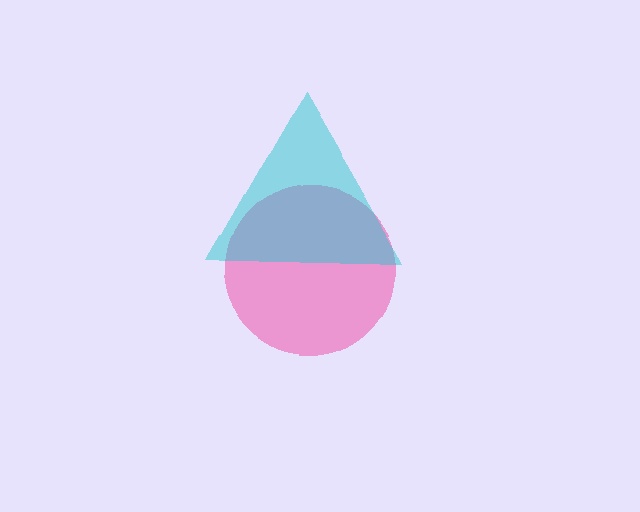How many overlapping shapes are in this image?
There are 2 overlapping shapes in the image.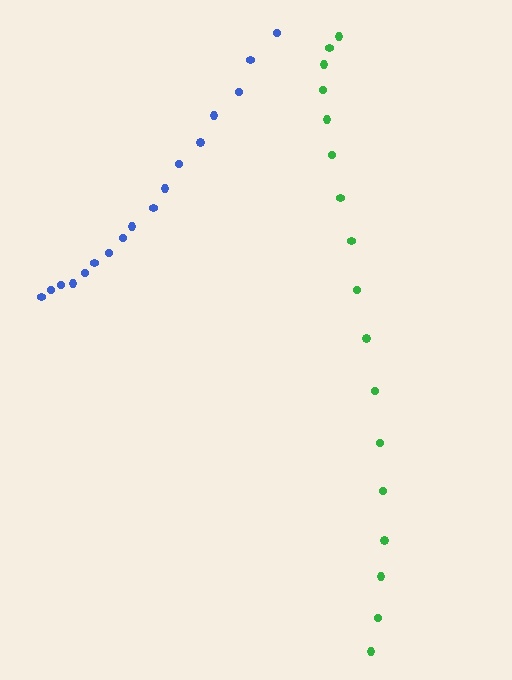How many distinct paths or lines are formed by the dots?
There are 2 distinct paths.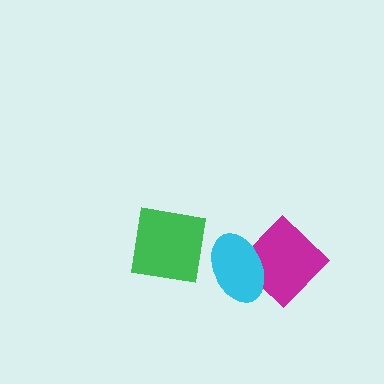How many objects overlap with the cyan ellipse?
1 object overlaps with the cyan ellipse.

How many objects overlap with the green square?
0 objects overlap with the green square.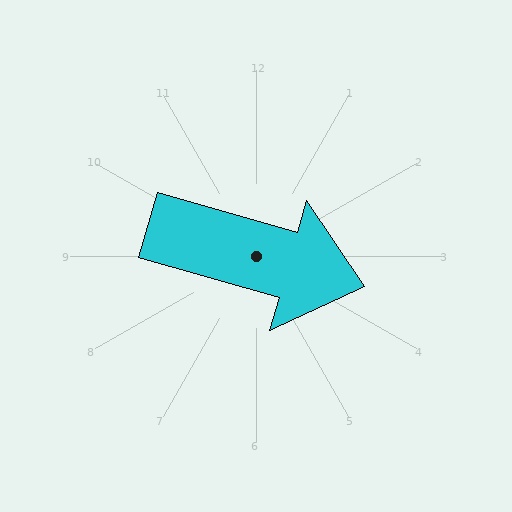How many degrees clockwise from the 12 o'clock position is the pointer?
Approximately 106 degrees.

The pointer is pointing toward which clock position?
Roughly 4 o'clock.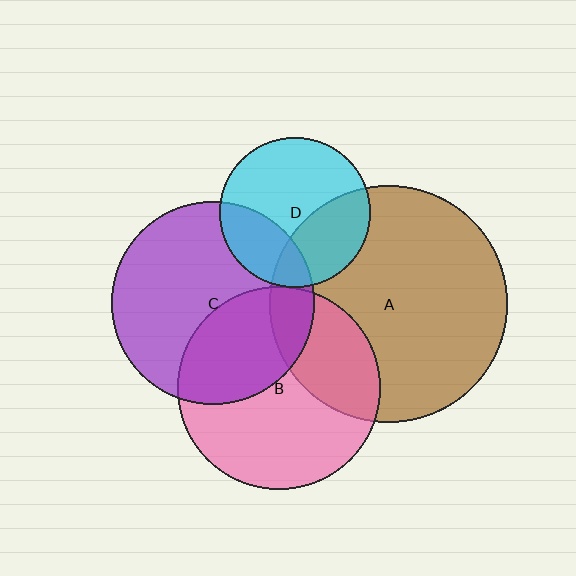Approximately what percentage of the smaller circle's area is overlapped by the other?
Approximately 35%.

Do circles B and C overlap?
Yes.